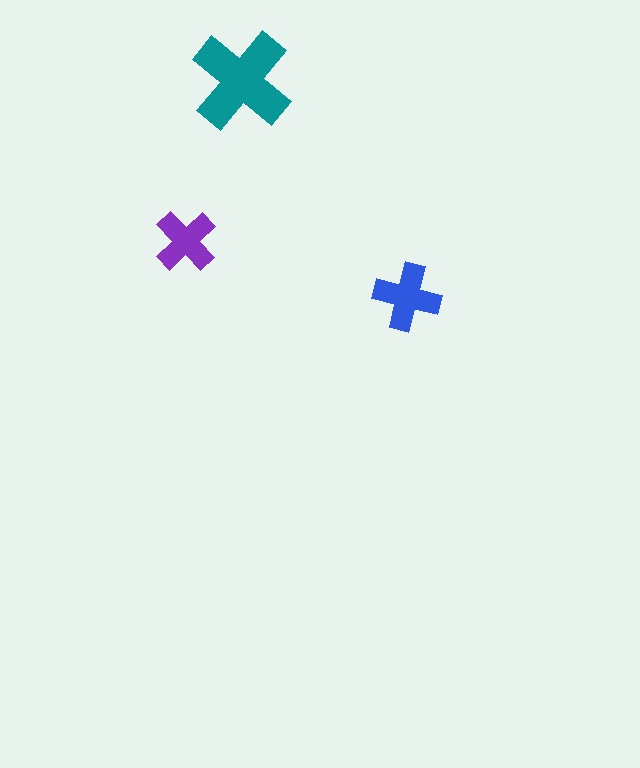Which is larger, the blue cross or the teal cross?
The teal one.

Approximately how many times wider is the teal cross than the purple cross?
About 1.5 times wider.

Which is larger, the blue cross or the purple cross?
The blue one.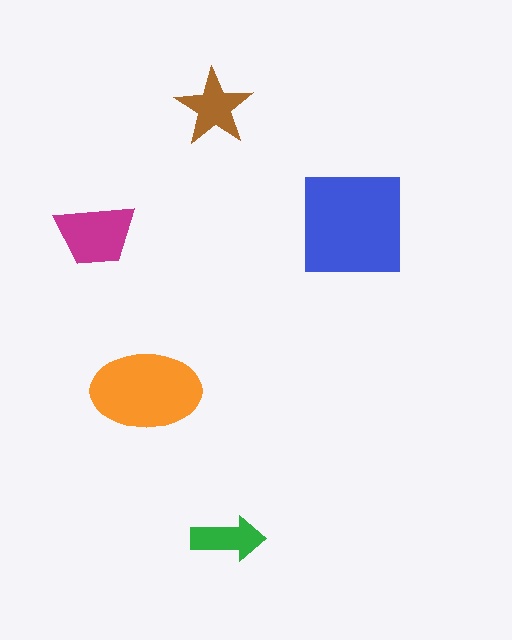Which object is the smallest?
The green arrow.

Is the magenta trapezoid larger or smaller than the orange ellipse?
Smaller.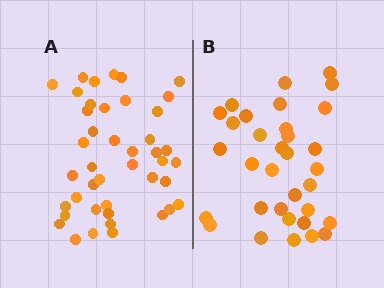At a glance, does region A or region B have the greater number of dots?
Region A (the left region) has more dots.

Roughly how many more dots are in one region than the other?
Region A has roughly 10 or so more dots than region B.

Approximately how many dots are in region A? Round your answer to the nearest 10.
About 40 dots. (The exact count is 43, which rounds to 40.)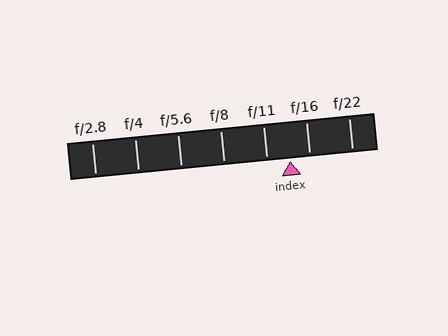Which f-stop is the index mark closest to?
The index mark is closest to f/16.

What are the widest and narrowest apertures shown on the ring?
The widest aperture shown is f/2.8 and the narrowest is f/22.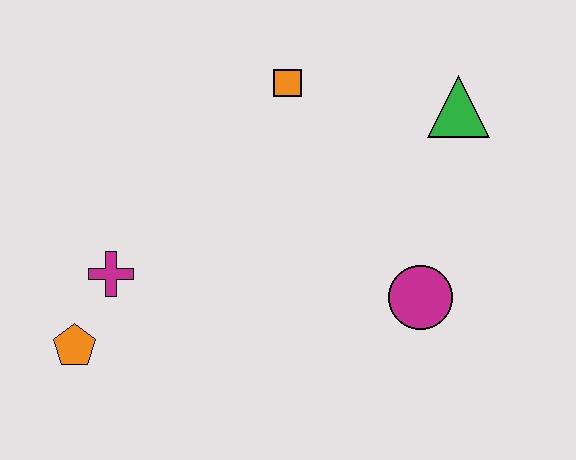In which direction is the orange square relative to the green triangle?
The orange square is to the left of the green triangle.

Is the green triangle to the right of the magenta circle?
Yes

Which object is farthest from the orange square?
The orange pentagon is farthest from the orange square.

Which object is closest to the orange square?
The green triangle is closest to the orange square.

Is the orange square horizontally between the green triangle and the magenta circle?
No